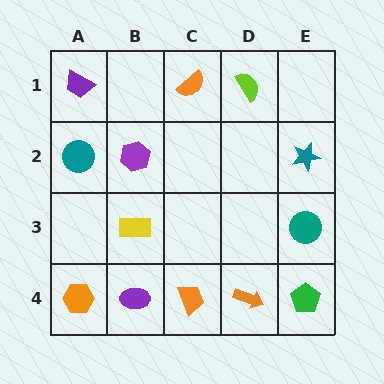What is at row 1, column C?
An orange semicircle.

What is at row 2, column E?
A teal star.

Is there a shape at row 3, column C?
No, that cell is empty.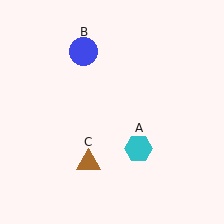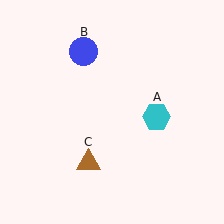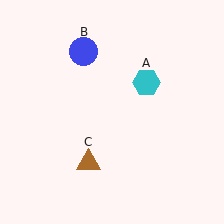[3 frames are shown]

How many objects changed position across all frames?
1 object changed position: cyan hexagon (object A).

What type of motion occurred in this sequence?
The cyan hexagon (object A) rotated counterclockwise around the center of the scene.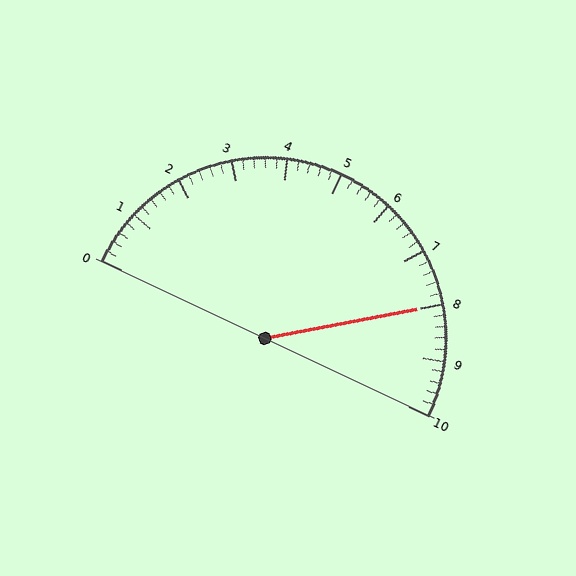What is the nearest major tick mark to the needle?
The nearest major tick mark is 8.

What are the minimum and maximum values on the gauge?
The gauge ranges from 0 to 10.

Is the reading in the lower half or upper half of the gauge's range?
The reading is in the upper half of the range (0 to 10).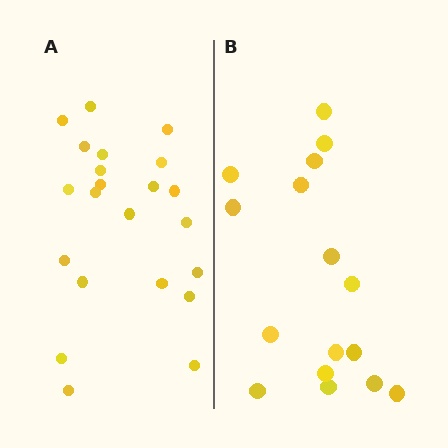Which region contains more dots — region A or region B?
Region A (the left region) has more dots.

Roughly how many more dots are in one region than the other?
Region A has about 6 more dots than region B.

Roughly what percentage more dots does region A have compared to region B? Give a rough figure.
About 40% more.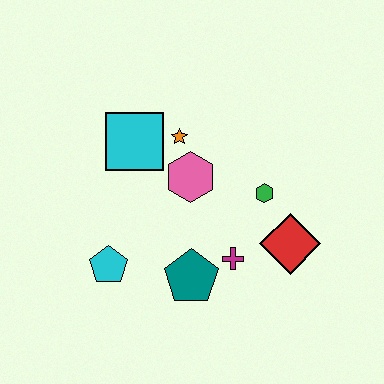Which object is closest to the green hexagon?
The red diamond is closest to the green hexagon.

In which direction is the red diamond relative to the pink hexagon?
The red diamond is to the right of the pink hexagon.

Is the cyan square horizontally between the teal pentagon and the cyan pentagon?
Yes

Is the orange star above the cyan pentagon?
Yes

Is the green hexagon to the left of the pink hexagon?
No